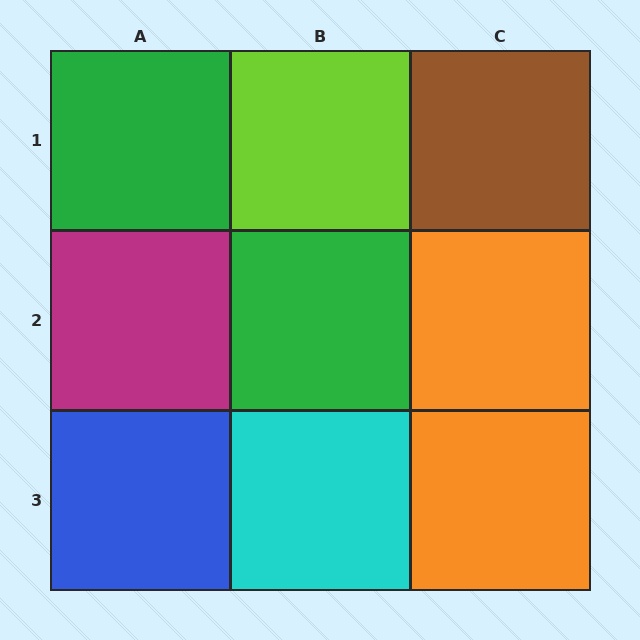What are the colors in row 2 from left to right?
Magenta, green, orange.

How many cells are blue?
1 cell is blue.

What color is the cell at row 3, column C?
Orange.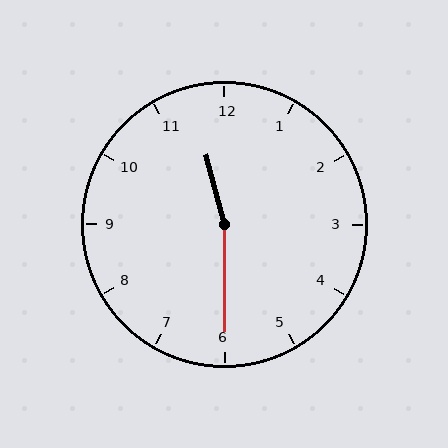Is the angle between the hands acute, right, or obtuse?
It is obtuse.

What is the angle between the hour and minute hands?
Approximately 165 degrees.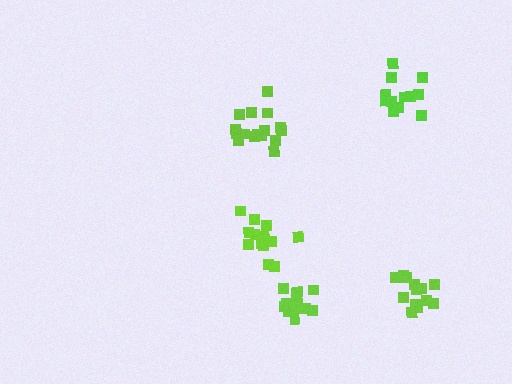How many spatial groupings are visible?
There are 5 spatial groupings.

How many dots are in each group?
Group 1: 16 dots, Group 2: 13 dots, Group 3: 13 dots, Group 4: 15 dots, Group 5: 12 dots (69 total).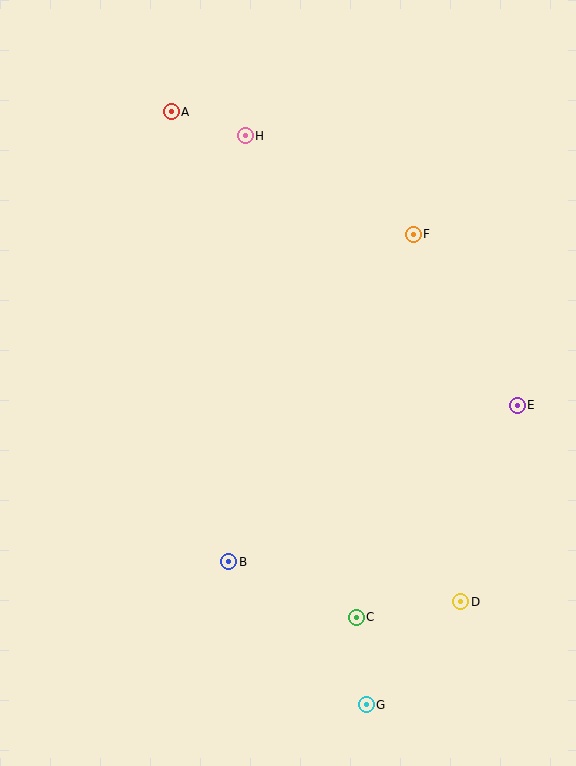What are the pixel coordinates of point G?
Point G is at (366, 705).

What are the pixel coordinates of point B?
Point B is at (229, 562).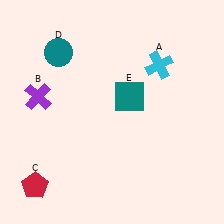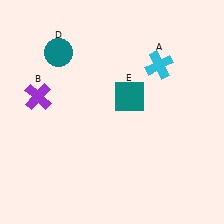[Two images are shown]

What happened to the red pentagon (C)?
The red pentagon (C) was removed in Image 2. It was in the bottom-left area of Image 1.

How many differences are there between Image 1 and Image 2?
There is 1 difference between the two images.